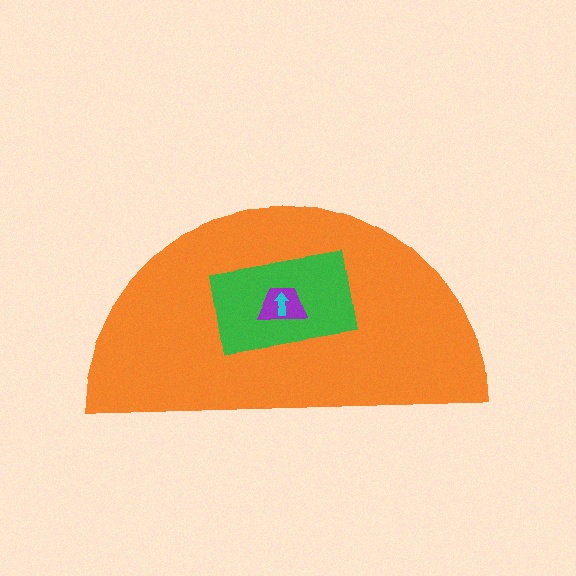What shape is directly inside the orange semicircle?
The green rectangle.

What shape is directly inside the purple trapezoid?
The cyan arrow.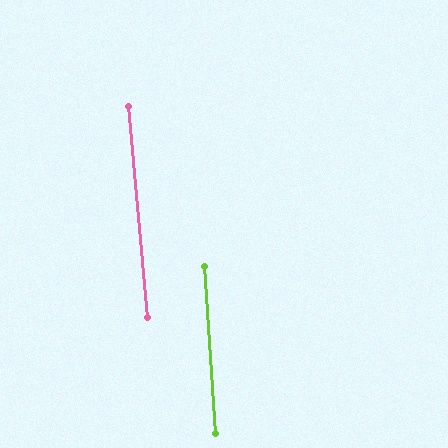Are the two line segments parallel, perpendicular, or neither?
Parallel — their directions differ by only 1.4°.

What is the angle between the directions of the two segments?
Approximately 1 degree.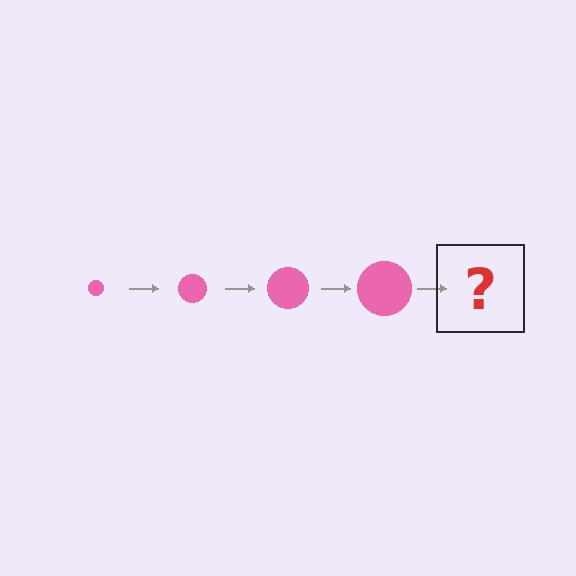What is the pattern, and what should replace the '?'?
The pattern is that the circle gets progressively larger each step. The '?' should be a pink circle, larger than the previous one.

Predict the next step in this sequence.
The next step is a pink circle, larger than the previous one.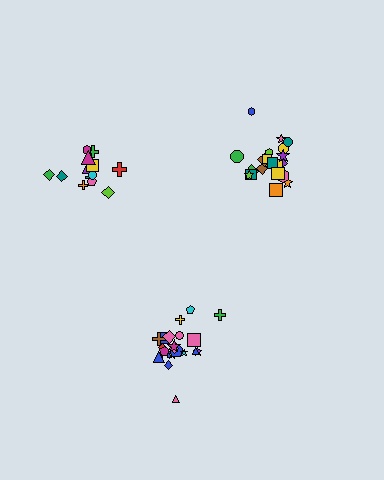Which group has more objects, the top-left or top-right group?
The top-right group.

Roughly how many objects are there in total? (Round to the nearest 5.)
Roughly 60 objects in total.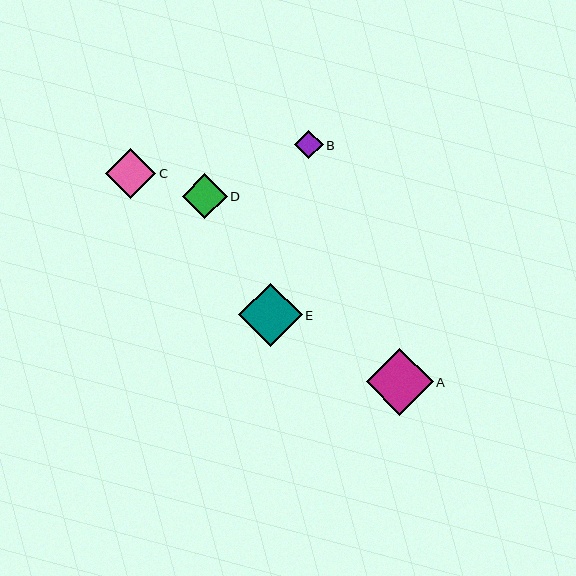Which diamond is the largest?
Diamond A is the largest with a size of approximately 67 pixels.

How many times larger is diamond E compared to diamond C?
Diamond E is approximately 1.3 times the size of diamond C.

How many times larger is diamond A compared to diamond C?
Diamond A is approximately 1.3 times the size of diamond C.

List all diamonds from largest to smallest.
From largest to smallest: A, E, C, D, B.